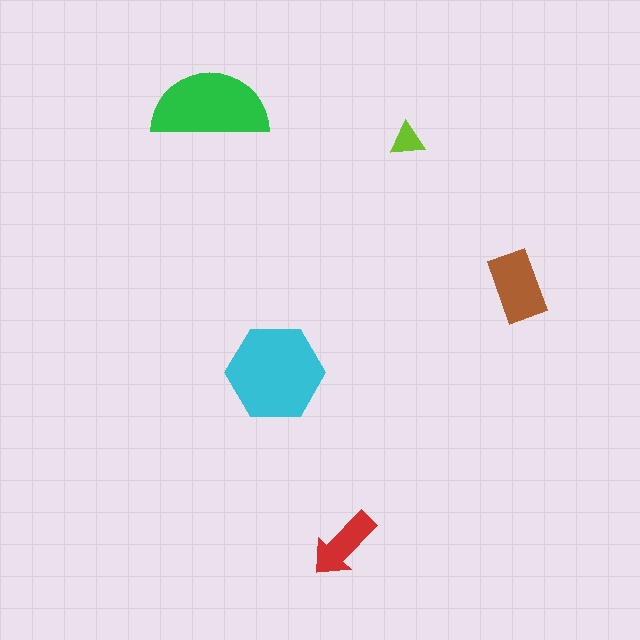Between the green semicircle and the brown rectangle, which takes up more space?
The green semicircle.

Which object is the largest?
The cyan hexagon.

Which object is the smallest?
The lime triangle.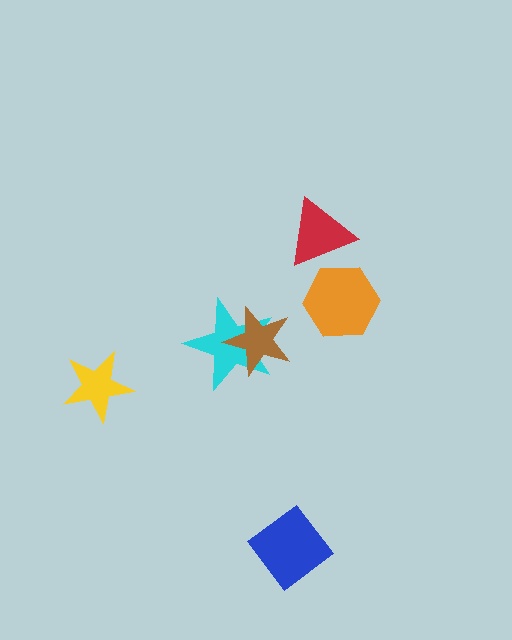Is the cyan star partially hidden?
Yes, it is partially covered by another shape.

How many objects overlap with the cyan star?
1 object overlaps with the cyan star.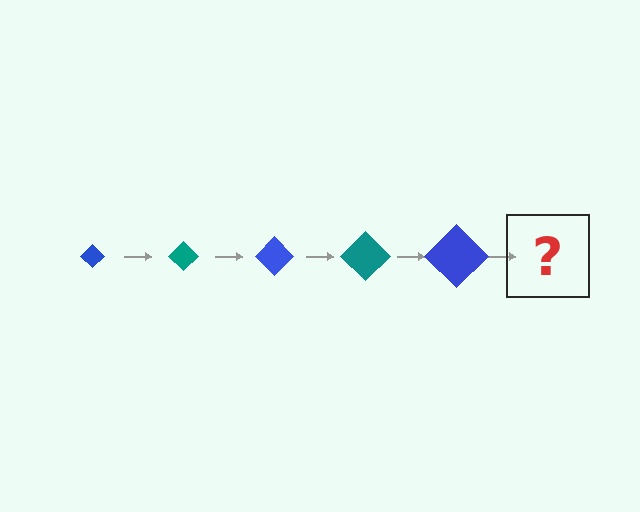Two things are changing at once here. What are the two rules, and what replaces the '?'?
The two rules are that the diamond grows larger each step and the color cycles through blue and teal. The '?' should be a teal diamond, larger than the previous one.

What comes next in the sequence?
The next element should be a teal diamond, larger than the previous one.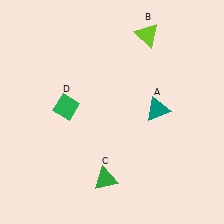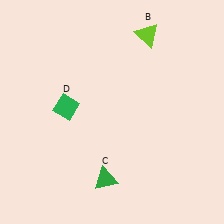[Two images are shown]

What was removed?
The teal triangle (A) was removed in Image 2.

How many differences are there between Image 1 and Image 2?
There is 1 difference between the two images.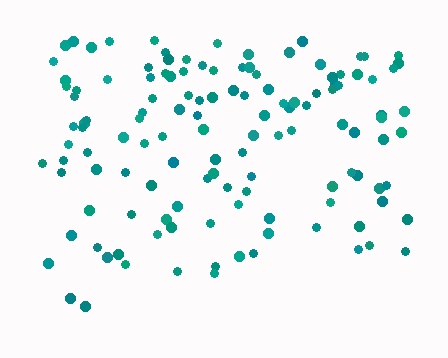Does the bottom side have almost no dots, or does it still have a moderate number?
Still a moderate number, just noticeably fewer than the top.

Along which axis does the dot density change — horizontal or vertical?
Vertical.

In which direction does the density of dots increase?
From bottom to top, with the top side densest.